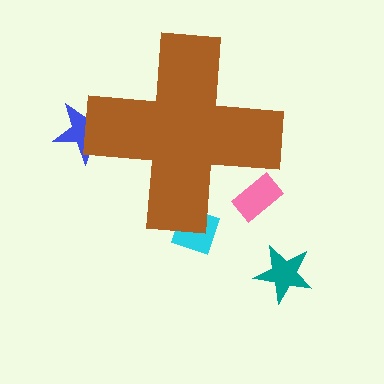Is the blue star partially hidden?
Yes, the blue star is partially hidden behind the brown cross.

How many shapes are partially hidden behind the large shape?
3 shapes are partially hidden.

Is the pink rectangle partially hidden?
Yes, the pink rectangle is partially hidden behind the brown cross.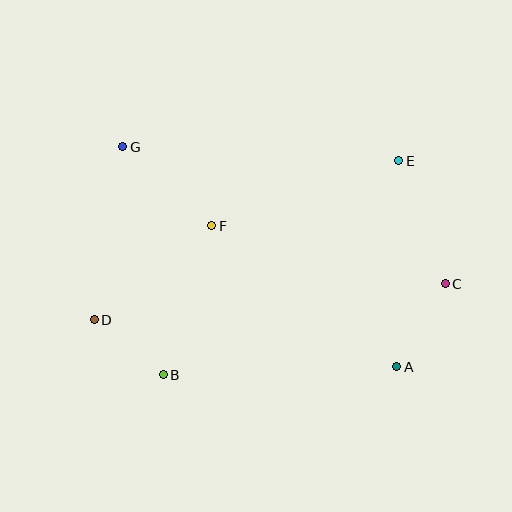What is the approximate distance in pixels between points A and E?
The distance between A and E is approximately 206 pixels.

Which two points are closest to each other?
Points B and D are closest to each other.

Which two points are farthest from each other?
Points C and D are farthest from each other.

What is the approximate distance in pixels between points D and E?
The distance between D and E is approximately 343 pixels.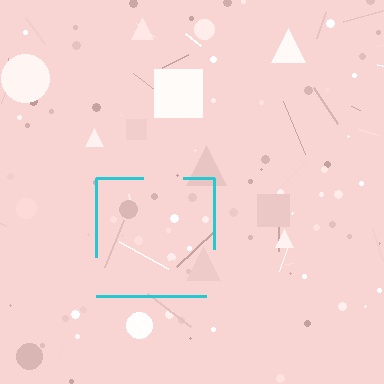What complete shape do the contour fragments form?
The contour fragments form a square.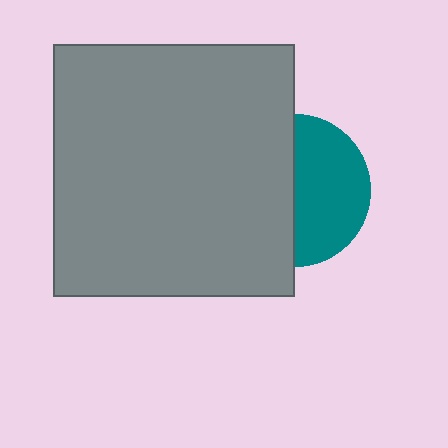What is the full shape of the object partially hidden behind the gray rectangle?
The partially hidden object is a teal circle.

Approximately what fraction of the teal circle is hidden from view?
Roughly 50% of the teal circle is hidden behind the gray rectangle.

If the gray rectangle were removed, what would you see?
You would see the complete teal circle.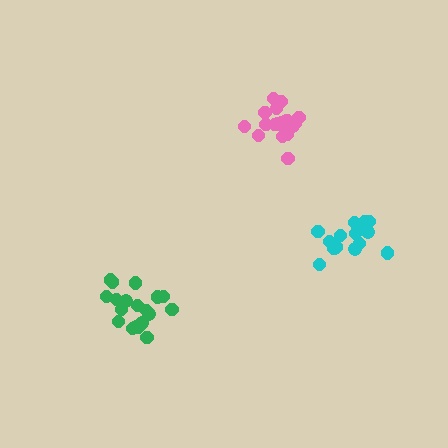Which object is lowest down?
The green cluster is bottommost.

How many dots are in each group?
Group 1: 15 dots, Group 2: 19 dots, Group 3: 19 dots (53 total).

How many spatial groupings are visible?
There are 3 spatial groupings.